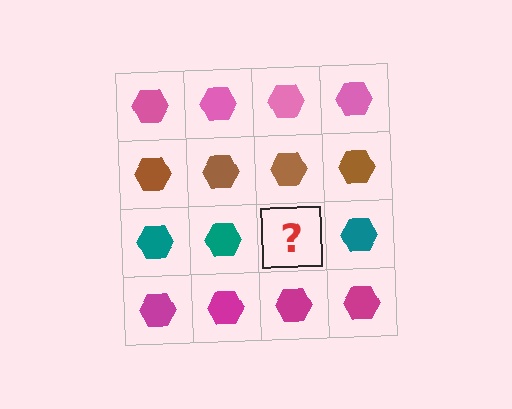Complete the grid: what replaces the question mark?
The question mark should be replaced with a teal hexagon.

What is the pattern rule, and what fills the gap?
The rule is that each row has a consistent color. The gap should be filled with a teal hexagon.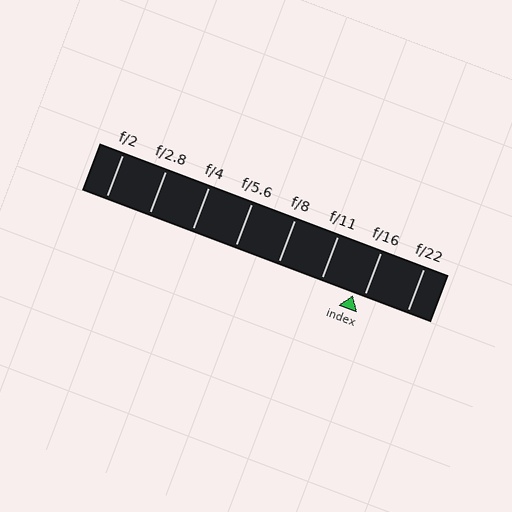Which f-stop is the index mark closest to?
The index mark is closest to f/16.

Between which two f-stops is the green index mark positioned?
The index mark is between f/11 and f/16.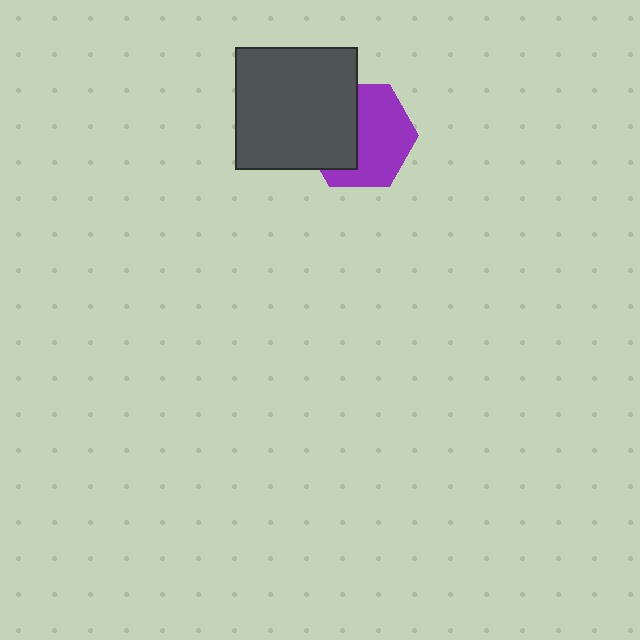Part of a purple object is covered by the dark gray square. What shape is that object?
It is a hexagon.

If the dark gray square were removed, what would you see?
You would see the complete purple hexagon.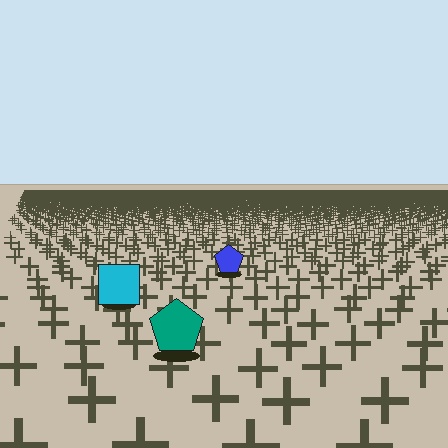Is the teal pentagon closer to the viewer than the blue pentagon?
Yes. The teal pentagon is closer — you can tell from the texture gradient: the ground texture is coarser near it.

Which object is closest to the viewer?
The teal pentagon is closest. The texture marks near it are larger and more spread out.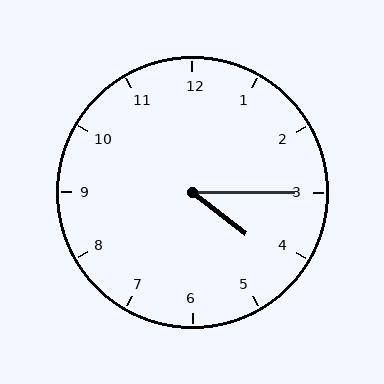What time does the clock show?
4:15.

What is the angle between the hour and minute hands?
Approximately 38 degrees.